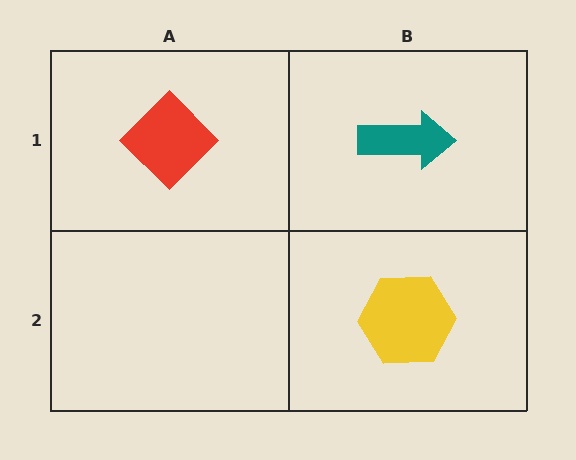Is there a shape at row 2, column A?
No, that cell is empty.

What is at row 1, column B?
A teal arrow.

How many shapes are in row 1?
2 shapes.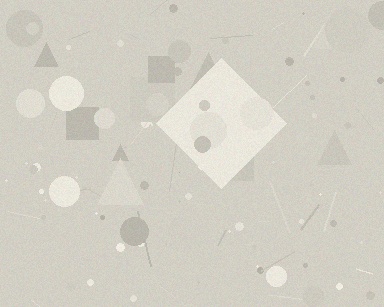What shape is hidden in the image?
A diamond is hidden in the image.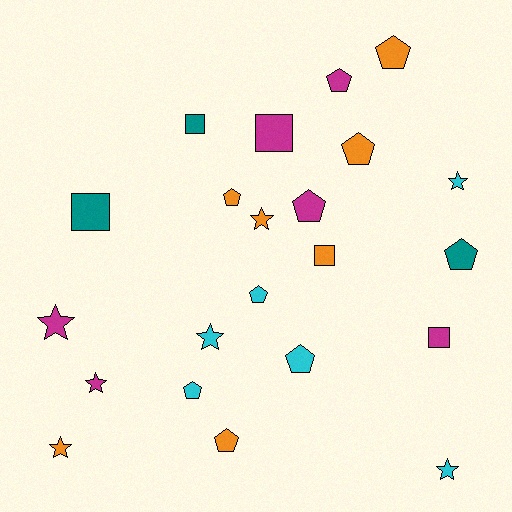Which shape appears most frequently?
Pentagon, with 10 objects.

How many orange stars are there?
There are 2 orange stars.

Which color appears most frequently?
Orange, with 7 objects.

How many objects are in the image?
There are 22 objects.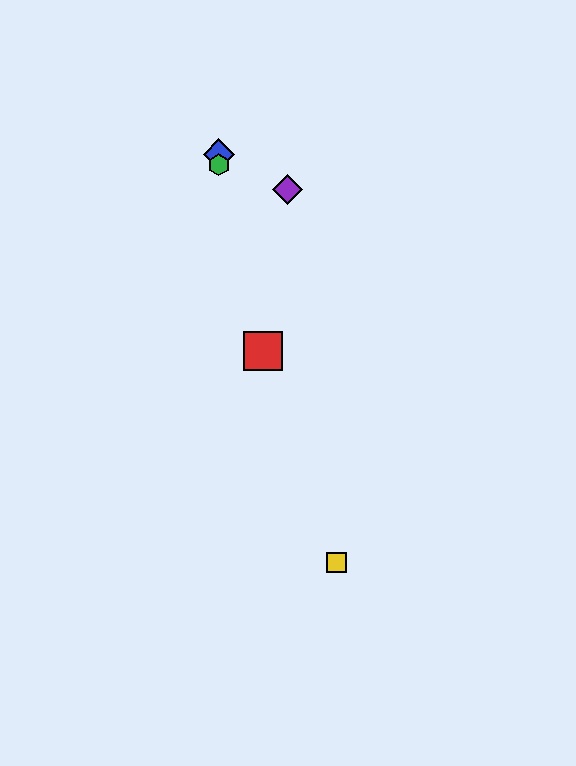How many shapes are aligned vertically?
2 shapes (the blue diamond, the green hexagon) are aligned vertically.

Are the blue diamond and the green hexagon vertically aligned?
Yes, both are at x≈219.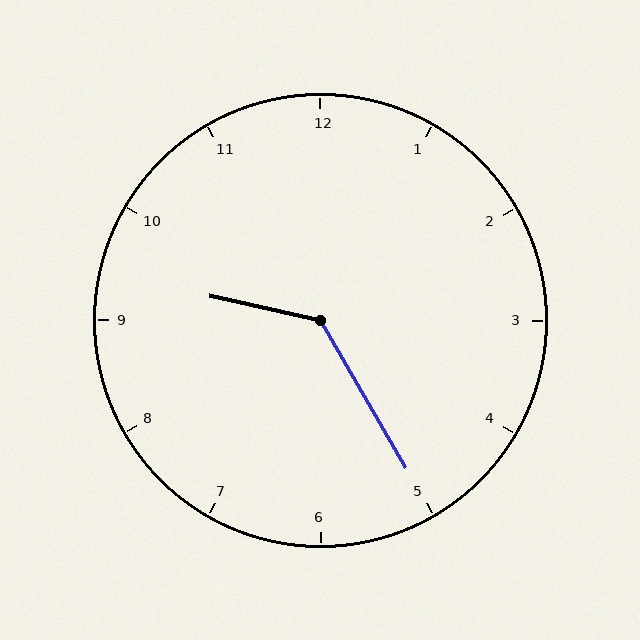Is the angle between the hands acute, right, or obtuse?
It is obtuse.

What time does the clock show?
9:25.